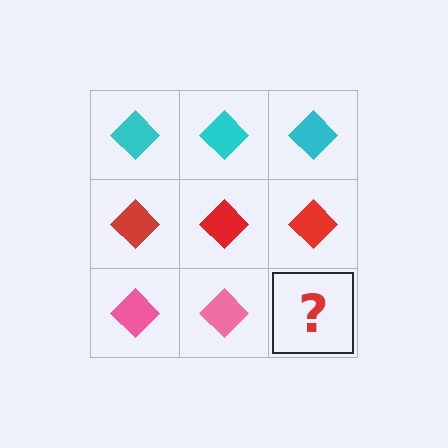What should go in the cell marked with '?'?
The missing cell should contain a pink diamond.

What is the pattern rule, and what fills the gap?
The rule is that each row has a consistent color. The gap should be filled with a pink diamond.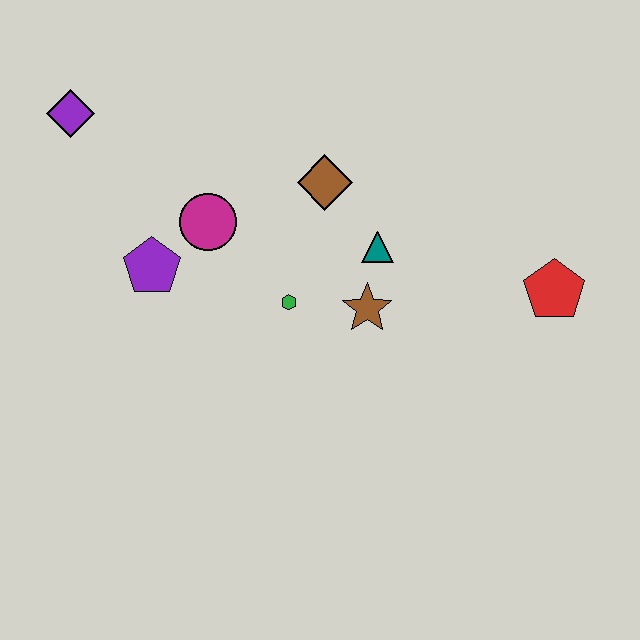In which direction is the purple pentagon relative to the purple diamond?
The purple pentagon is below the purple diamond.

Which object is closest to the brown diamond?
The teal triangle is closest to the brown diamond.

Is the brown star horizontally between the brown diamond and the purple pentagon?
No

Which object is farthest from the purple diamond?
The red pentagon is farthest from the purple diamond.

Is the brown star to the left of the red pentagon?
Yes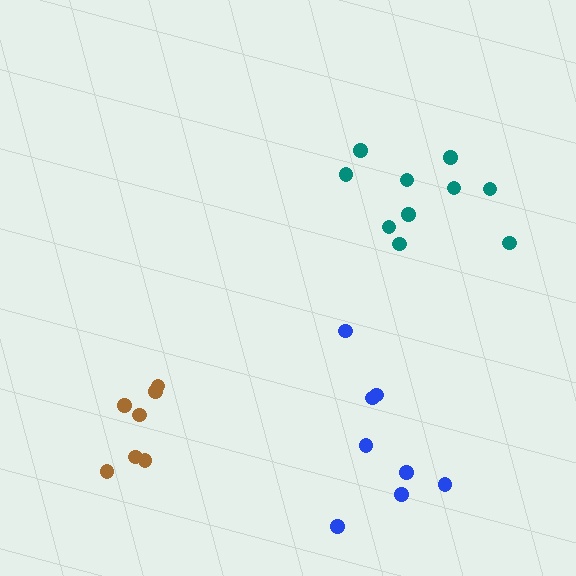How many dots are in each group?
Group 1: 8 dots, Group 2: 7 dots, Group 3: 10 dots (25 total).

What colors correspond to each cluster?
The clusters are colored: blue, brown, teal.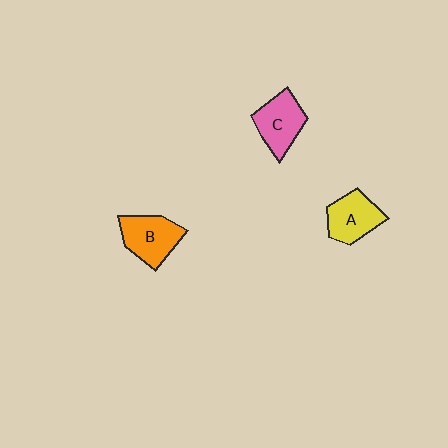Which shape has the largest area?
Shape B (orange).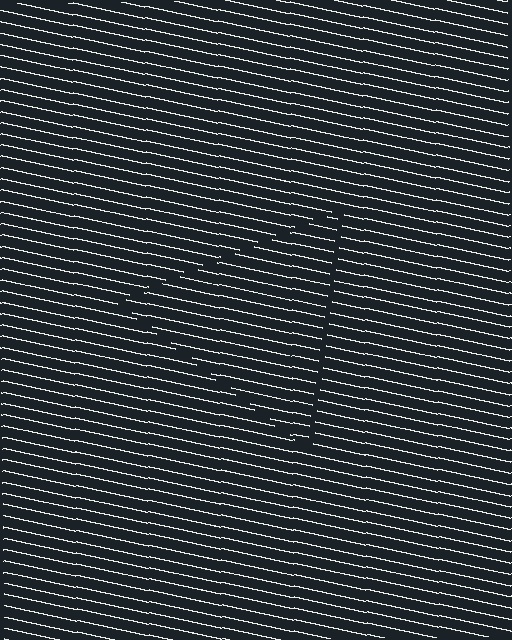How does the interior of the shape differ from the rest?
The interior of the shape contains the same grating, shifted by half a period — the contour is defined by the phase discontinuity where line-ends from the inner and outer gratings abut.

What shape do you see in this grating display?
An illusory triangle. The interior of the shape contains the same grating, shifted by half a period — the contour is defined by the phase discontinuity where line-ends from the inner and outer gratings abut.